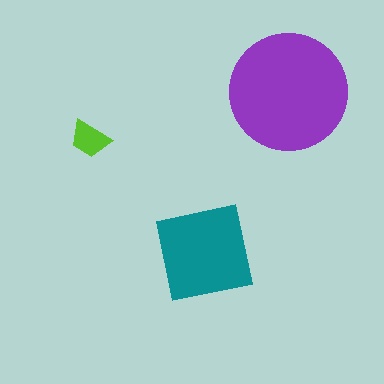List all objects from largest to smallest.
The purple circle, the teal square, the lime trapezoid.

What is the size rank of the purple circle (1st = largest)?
1st.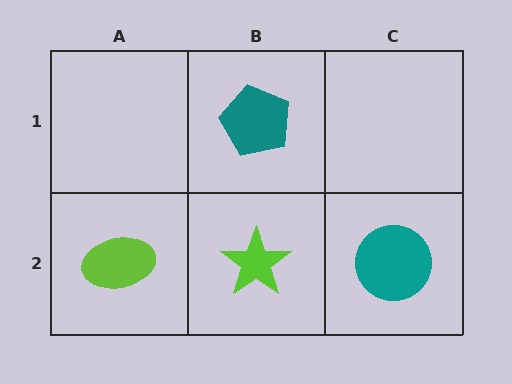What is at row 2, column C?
A teal circle.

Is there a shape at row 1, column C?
No, that cell is empty.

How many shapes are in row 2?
3 shapes.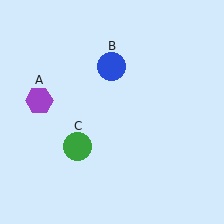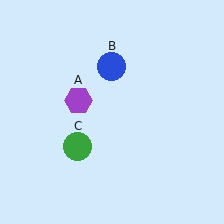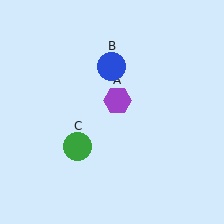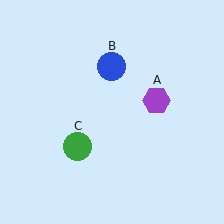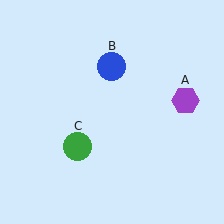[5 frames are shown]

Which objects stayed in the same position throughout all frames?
Blue circle (object B) and green circle (object C) remained stationary.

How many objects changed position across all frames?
1 object changed position: purple hexagon (object A).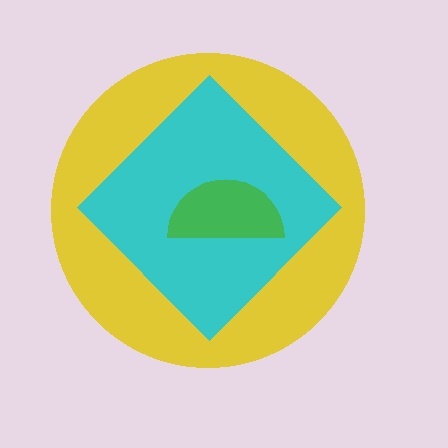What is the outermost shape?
The yellow circle.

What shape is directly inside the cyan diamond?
The green semicircle.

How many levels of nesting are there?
3.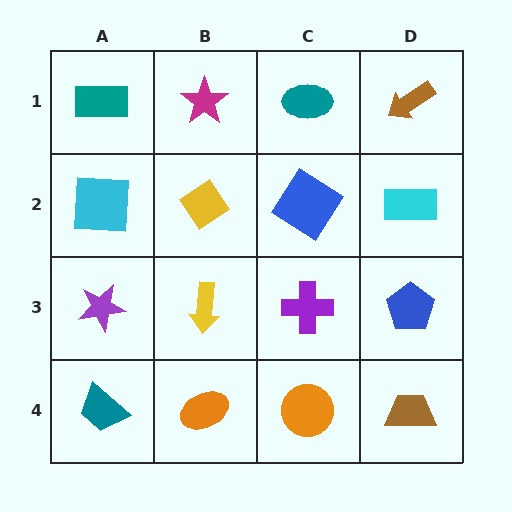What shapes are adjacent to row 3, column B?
A yellow diamond (row 2, column B), an orange ellipse (row 4, column B), a purple star (row 3, column A), a purple cross (row 3, column C).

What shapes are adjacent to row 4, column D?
A blue pentagon (row 3, column D), an orange circle (row 4, column C).